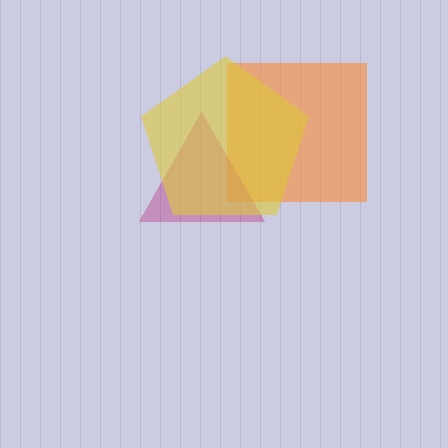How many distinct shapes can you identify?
There are 3 distinct shapes: an orange square, a magenta triangle, a yellow pentagon.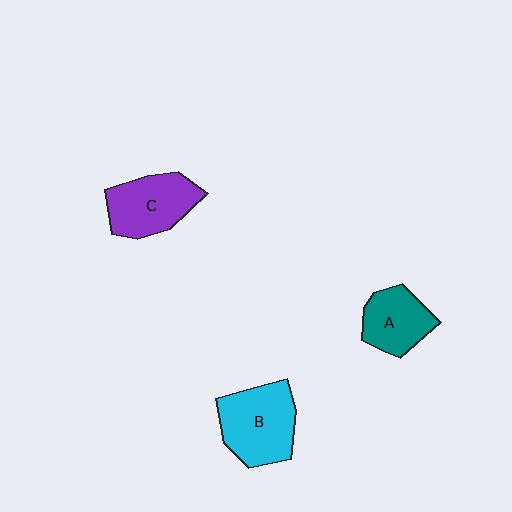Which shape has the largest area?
Shape B (cyan).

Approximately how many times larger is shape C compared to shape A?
Approximately 1.2 times.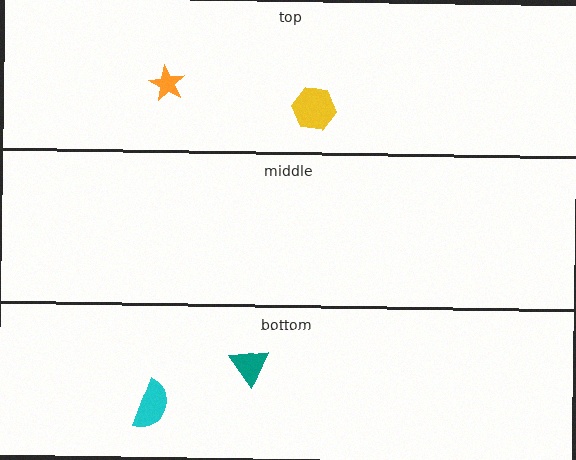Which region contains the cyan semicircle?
The bottom region.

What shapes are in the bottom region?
The cyan semicircle, the teal triangle.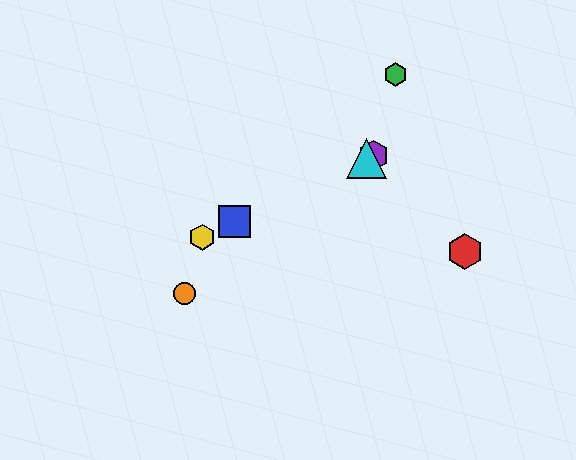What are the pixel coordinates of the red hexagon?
The red hexagon is at (465, 251).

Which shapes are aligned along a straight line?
The blue square, the yellow hexagon, the purple hexagon, the cyan triangle are aligned along a straight line.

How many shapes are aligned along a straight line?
4 shapes (the blue square, the yellow hexagon, the purple hexagon, the cyan triangle) are aligned along a straight line.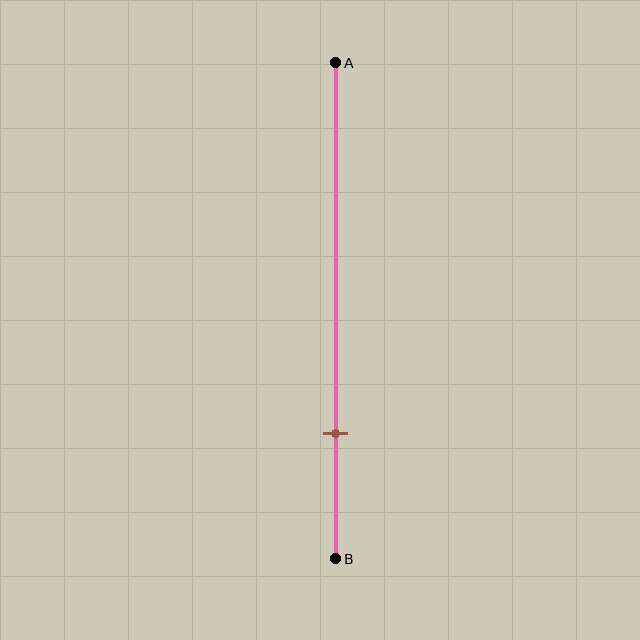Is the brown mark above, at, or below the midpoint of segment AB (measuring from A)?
The brown mark is below the midpoint of segment AB.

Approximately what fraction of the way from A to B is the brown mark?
The brown mark is approximately 75% of the way from A to B.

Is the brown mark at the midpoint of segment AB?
No, the mark is at about 75% from A, not at the 50% midpoint.